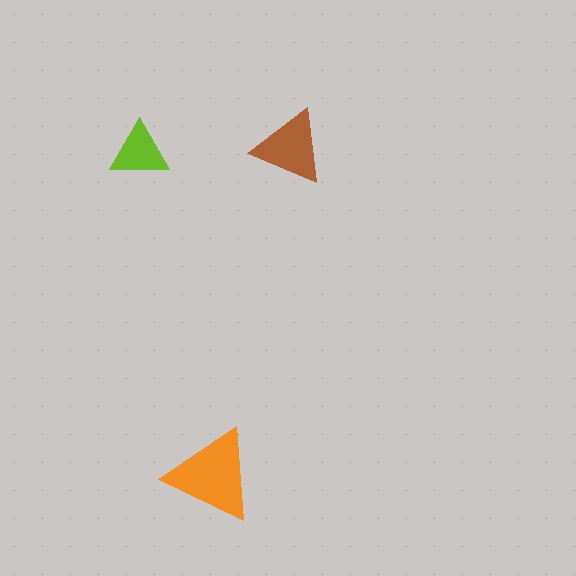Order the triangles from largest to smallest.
the orange one, the brown one, the lime one.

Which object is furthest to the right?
The brown triangle is rightmost.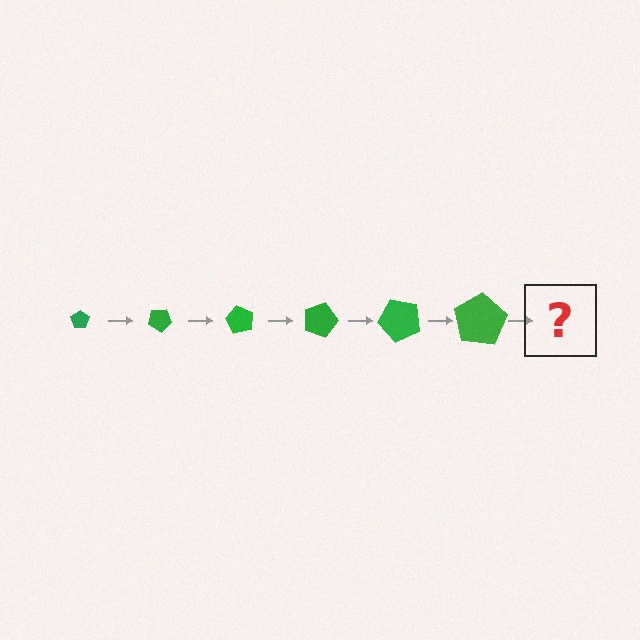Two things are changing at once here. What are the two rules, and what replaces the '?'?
The two rules are that the pentagon grows larger each step and it rotates 30 degrees each step. The '?' should be a pentagon, larger than the previous one and rotated 180 degrees from the start.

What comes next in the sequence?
The next element should be a pentagon, larger than the previous one and rotated 180 degrees from the start.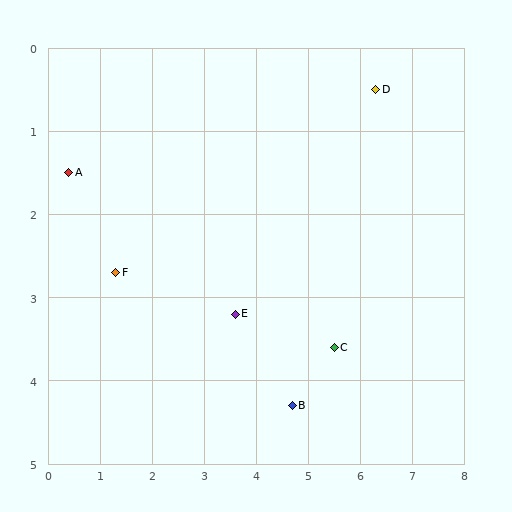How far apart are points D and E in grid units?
Points D and E are about 3.8 grid units apart.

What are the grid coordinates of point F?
Point F is at approximately (1.3, 2.7).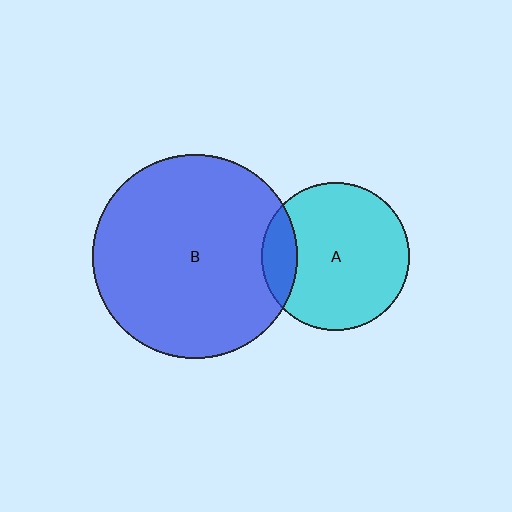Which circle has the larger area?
Circle B (blue).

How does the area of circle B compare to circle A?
Approximately 1.9 times.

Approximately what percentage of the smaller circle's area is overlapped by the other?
Approximately 15%.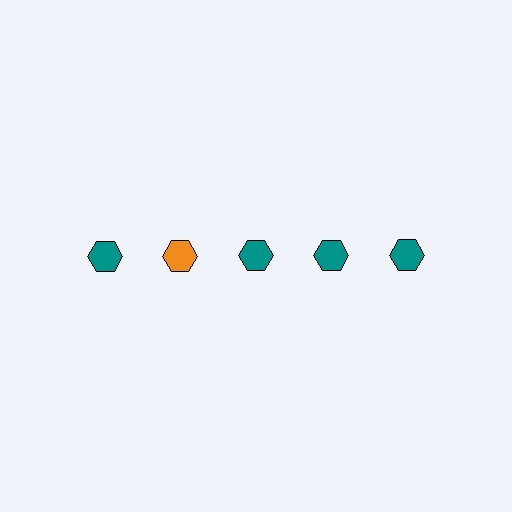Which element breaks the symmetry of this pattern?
The orange hexagon in the top row, second from left column breaks the symmetry. All other shapes are teal hexagons.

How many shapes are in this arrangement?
There are 5 shapes arranged in a grid pattern.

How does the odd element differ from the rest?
It has a different color: orange instead of teal.